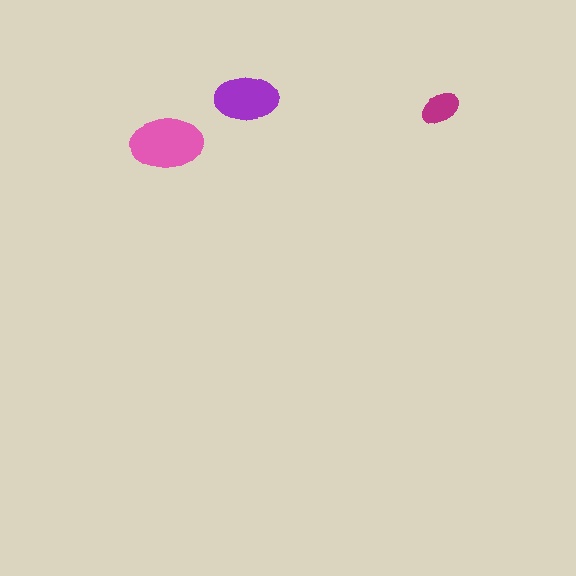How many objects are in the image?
There are 3 objects in the image.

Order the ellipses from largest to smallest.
the pink one, the purple one, the magenta one.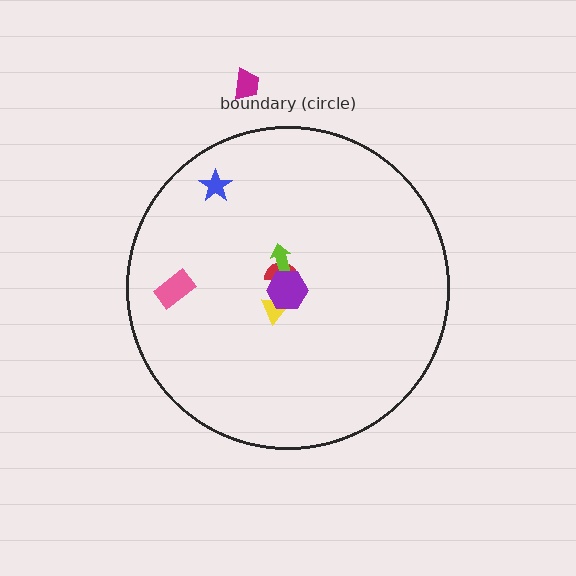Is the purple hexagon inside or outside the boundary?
Inside.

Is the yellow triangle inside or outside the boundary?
Inside.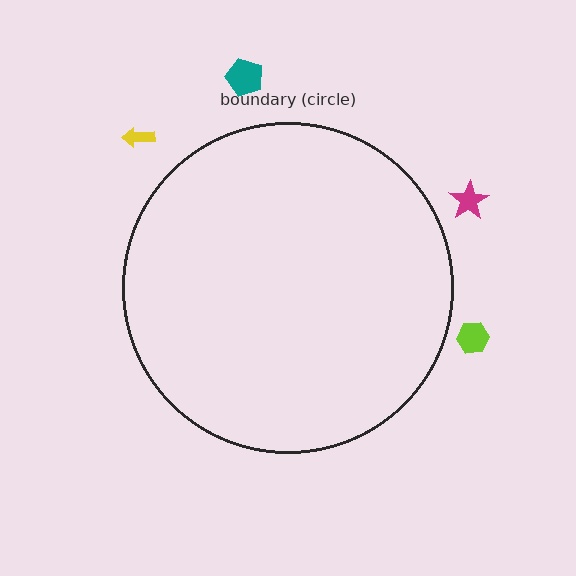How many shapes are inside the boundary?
0 inside, 4 outside.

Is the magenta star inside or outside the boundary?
Outside.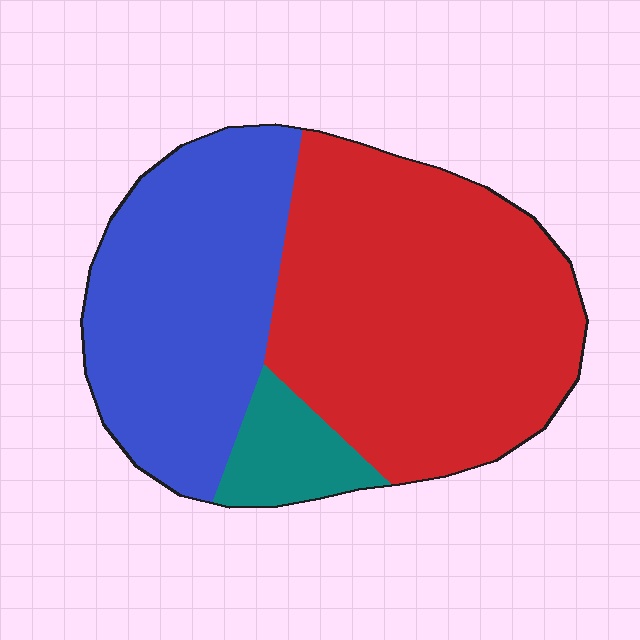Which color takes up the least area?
Teal, at roughly 10%.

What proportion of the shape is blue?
Blue covers 38% of the shape.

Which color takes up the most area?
Red, at roughly 55%.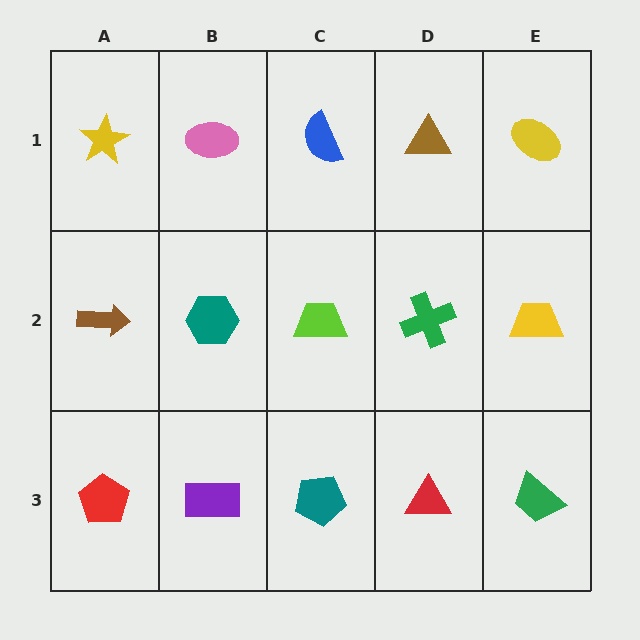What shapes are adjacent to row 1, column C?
A lime trapezoid (row 2, column C), a pink ellipse (row 1, column B), a brown triangle (row 1, column D).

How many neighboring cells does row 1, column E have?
2.